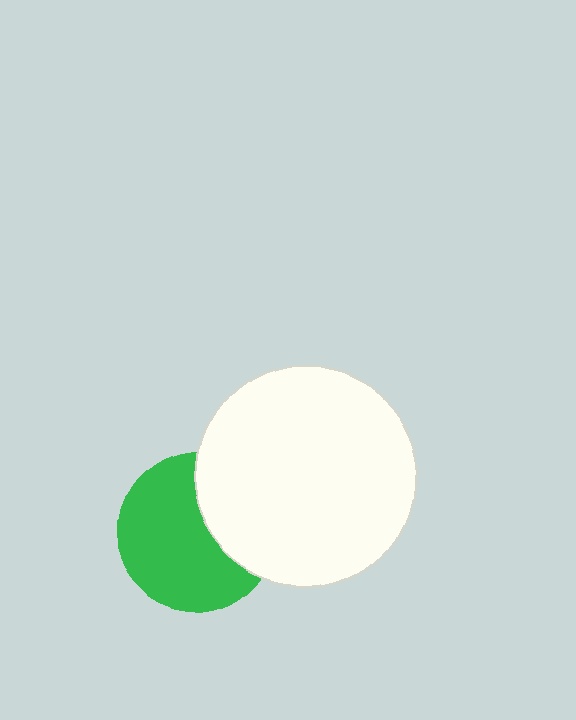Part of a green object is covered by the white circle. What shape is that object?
It is a circle.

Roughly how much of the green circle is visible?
Most of it is visible (roughly 66%).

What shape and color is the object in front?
The object in front is a white circle.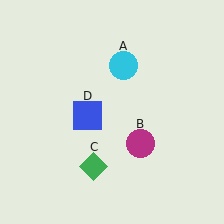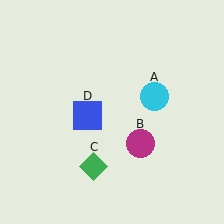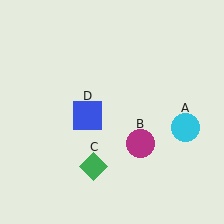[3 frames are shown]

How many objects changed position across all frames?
1 object changed position: cyan circle (object A).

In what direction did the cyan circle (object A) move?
The cyan circle (object A) moved down and to the right.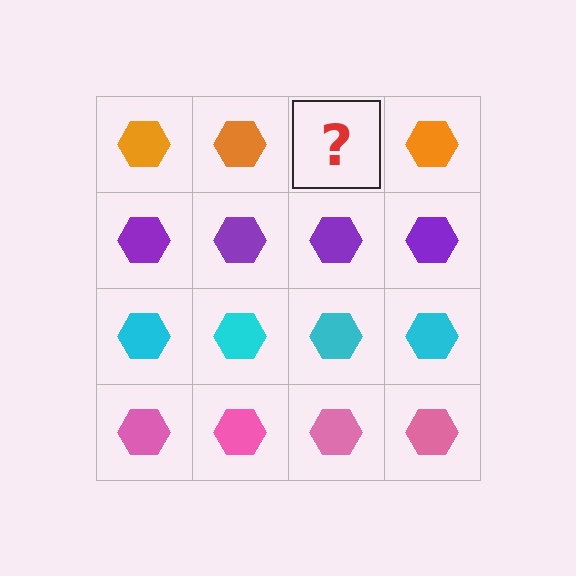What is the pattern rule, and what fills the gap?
The rule is that each row has a consistent color. The gap should be filled with an orange hexagon.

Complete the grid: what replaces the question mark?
The question mark should be replaced with an orange hexagon.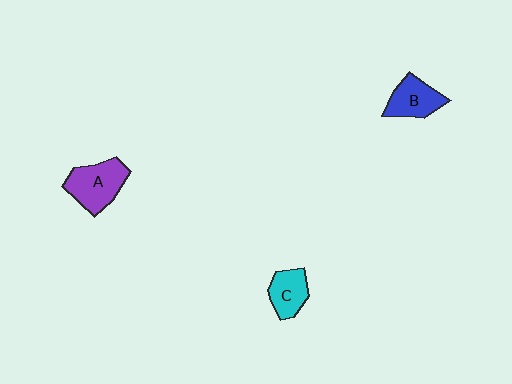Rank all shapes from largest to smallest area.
From largest to smallest: A (purple), B (blue), C (cyan).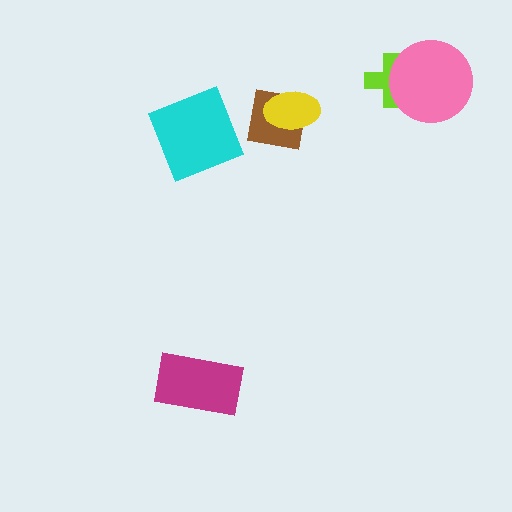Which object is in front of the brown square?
The yellow ellipse is in front of the brown square.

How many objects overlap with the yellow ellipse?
1 object overlaps with the yellow ellipse.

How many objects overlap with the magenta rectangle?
0 objects overlap with the magenta rectangle.